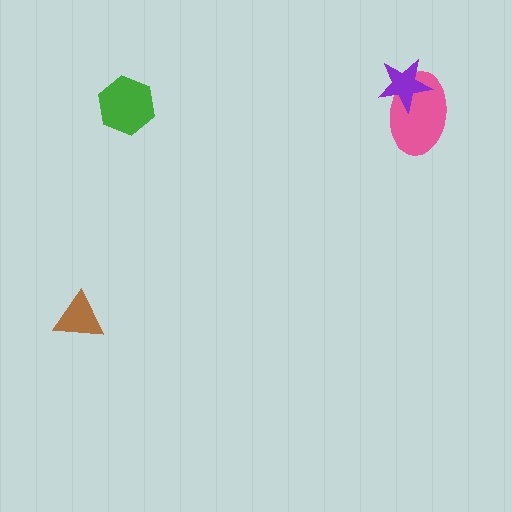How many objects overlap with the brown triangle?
0 objects overlap with the brown triangle.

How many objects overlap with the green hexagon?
0 objects overlap with the green hexagon.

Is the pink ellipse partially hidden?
Yes, it is partially covered by another shape.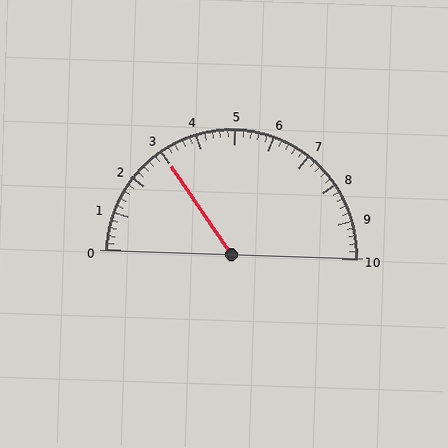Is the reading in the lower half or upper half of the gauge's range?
The reading is in the lower half of the range (0 to 10).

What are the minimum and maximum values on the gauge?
The gauge ranges from 0 to 10.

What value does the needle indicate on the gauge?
The needle indicates approximately 3.0.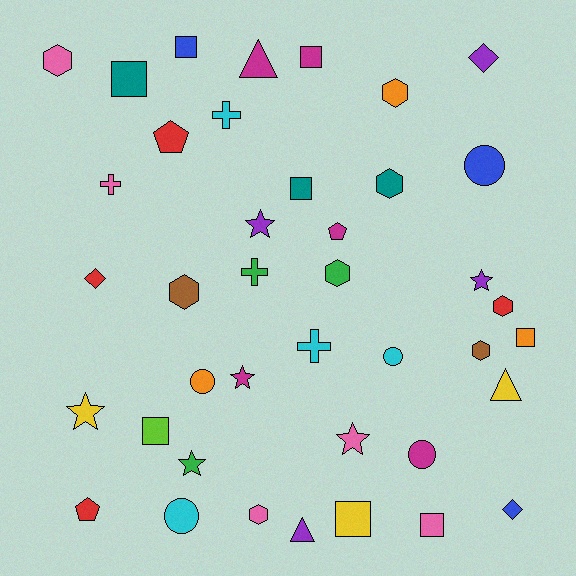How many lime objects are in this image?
There is 1 lime object.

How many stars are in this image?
There are 6 stars.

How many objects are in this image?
There are 40 objects.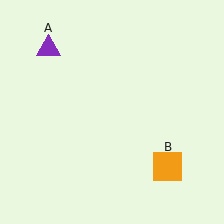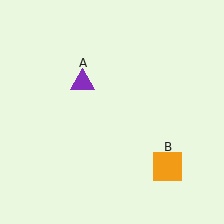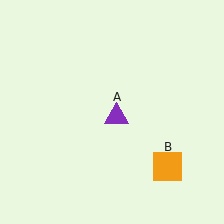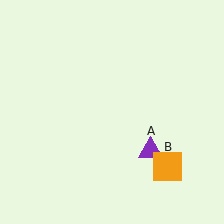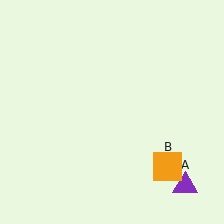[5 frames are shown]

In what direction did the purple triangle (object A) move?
The purple triangle (object A) moved down and to the right.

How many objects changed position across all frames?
1 object changed position: purple triangle (object A).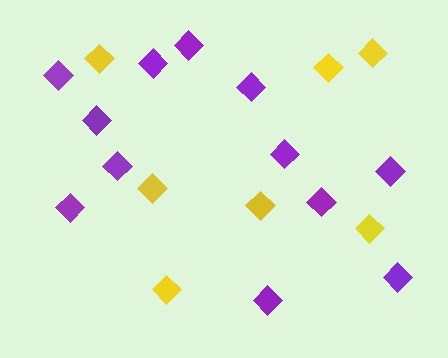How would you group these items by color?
There are 2 groups: one group of yellow diamonds (7) and one group of purple diamonds (12).